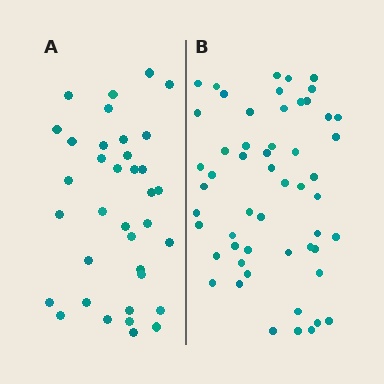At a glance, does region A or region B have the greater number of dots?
Region B (the right region) has more dots.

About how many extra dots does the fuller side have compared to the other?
Region B has approximately 20 more dots than region A.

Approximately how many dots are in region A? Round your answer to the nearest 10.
About 40 dots. (The exact count is 36, which rounds to 40.)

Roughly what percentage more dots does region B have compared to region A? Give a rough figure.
About 50% more.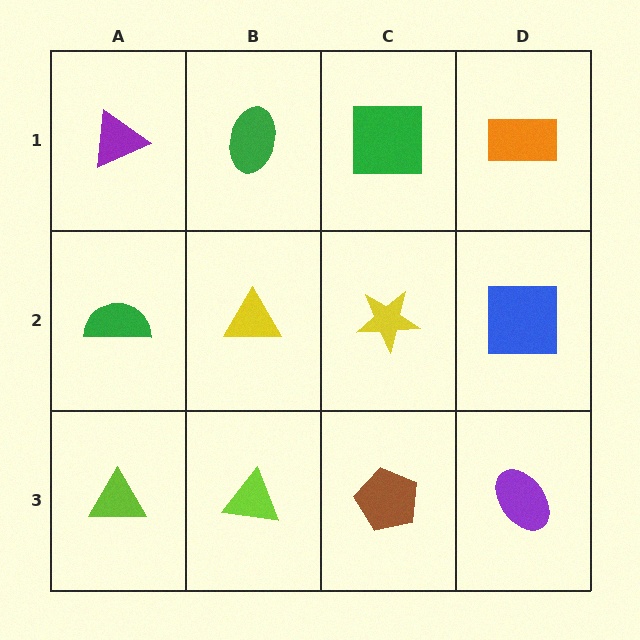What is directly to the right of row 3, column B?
A brown pentagon.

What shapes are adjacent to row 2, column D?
An orange rectangle (row 1, column D), a purple ellipse (row 3, column D), a yellow star (row 2, column C).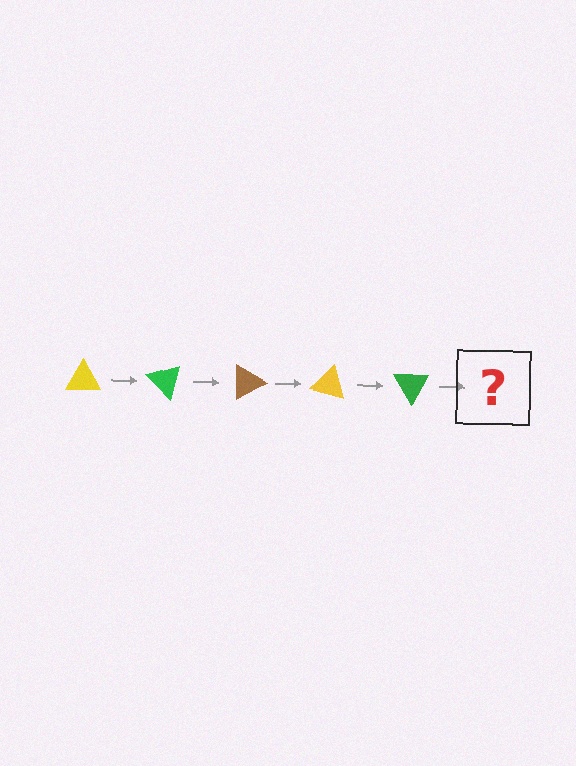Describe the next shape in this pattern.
It should be a brown triangle, rotated 225 degrees from the start.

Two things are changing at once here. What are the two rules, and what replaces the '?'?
The two rules are that it rotates 45 degrees each step and the color cycles through yellow, green, and brown. The '?' should be a brown triangle, rotated 225 degrees from the start.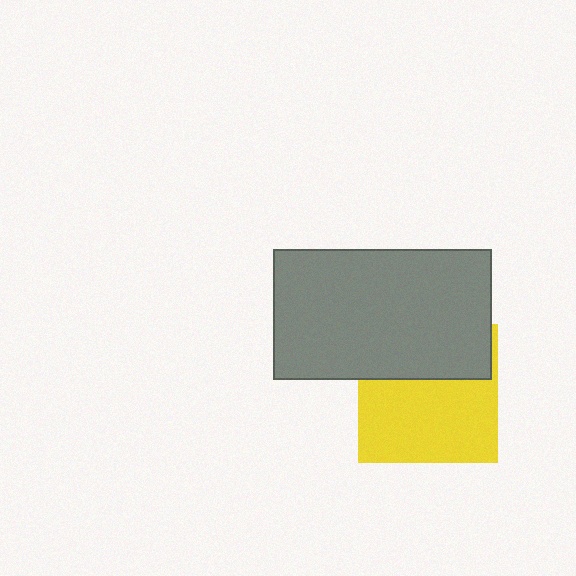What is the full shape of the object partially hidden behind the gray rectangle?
The partially hidden object is a yellow square.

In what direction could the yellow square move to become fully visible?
The yellow square could move down. That would shift it out from behind the gray rectangle entirely.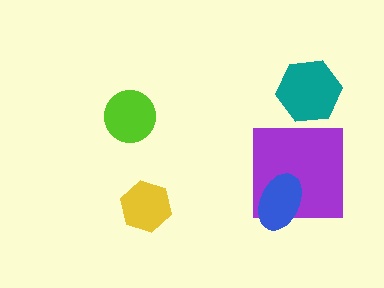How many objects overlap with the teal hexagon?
0 objects overlap with the teal hexagon.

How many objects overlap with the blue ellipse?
1 object overlaps with the blue ellipse.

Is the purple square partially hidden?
Yes, it is partially covered by another shape.